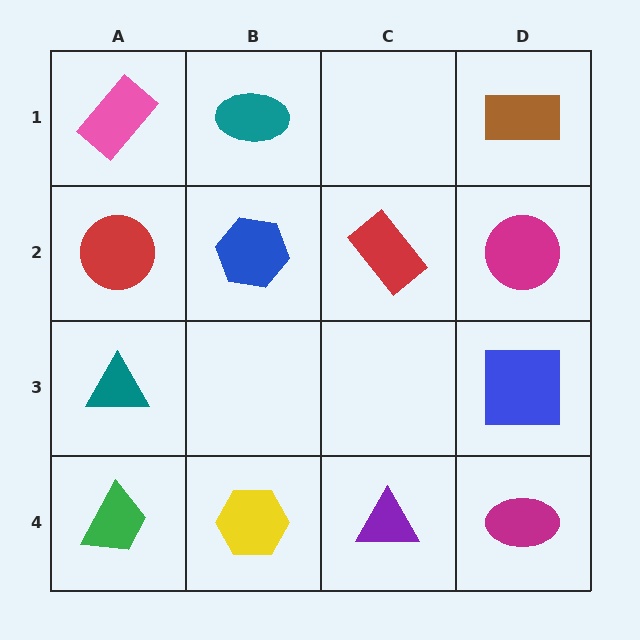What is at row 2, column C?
A red rectangle.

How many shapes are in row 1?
3 shapes.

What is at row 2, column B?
A blue hexagon.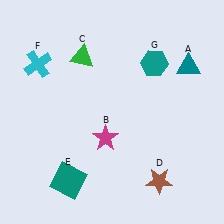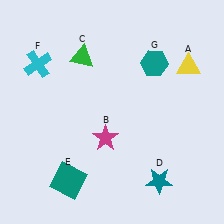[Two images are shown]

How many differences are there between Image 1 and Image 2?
There are 2 differences between the two images.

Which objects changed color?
A changed from teal to yellow. D changed from brown to teal.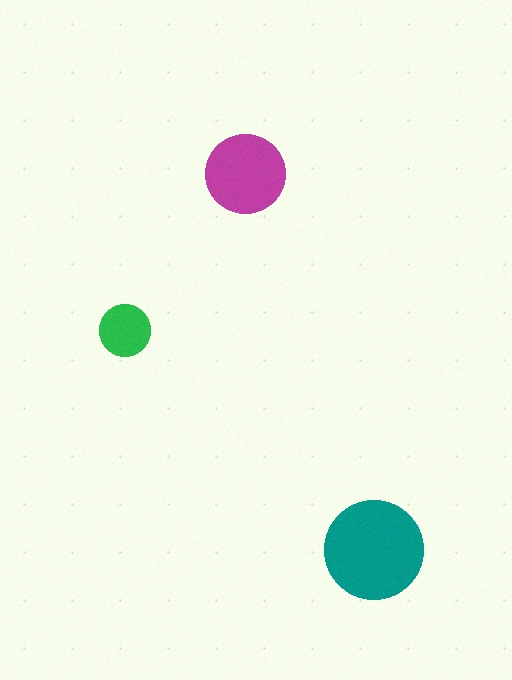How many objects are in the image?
There are 3 objects in the image.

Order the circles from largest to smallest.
the teal one, the magenta one, the green one.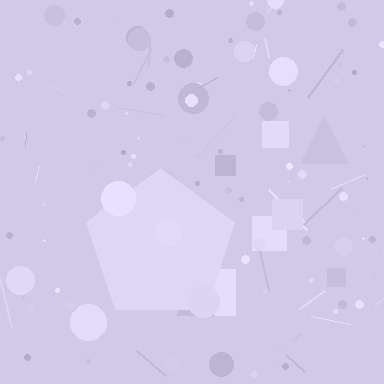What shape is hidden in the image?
A pentagon is hidden in the image.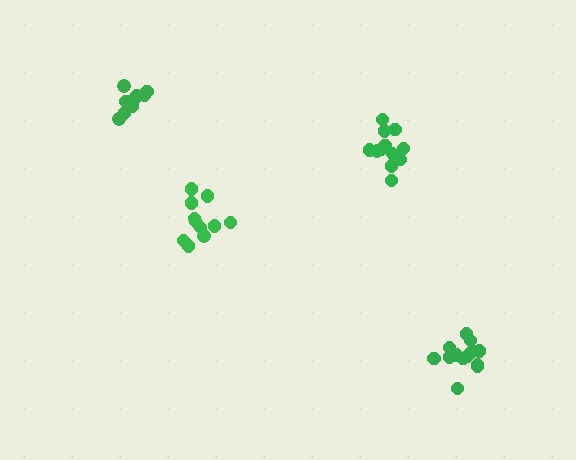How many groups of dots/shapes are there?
There are 4 groups.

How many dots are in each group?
Group 1: 13 dots, Group 2: 11 dots, Group 3: 10 dots, Group 4: 13 dots (47 total).